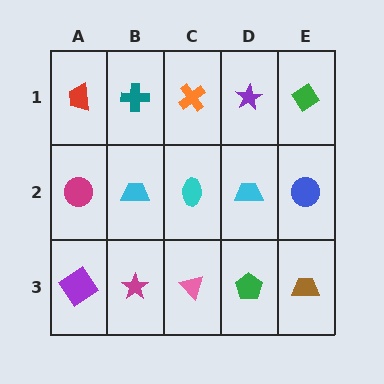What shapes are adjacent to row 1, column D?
A cyan trapezoid (row 2, column D), an orange cross (row 1, column C), a green diamond (row 1, column E).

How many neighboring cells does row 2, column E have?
3.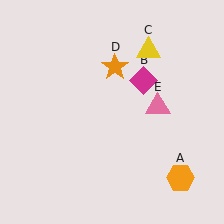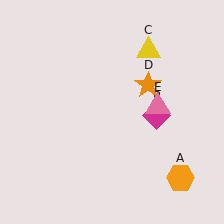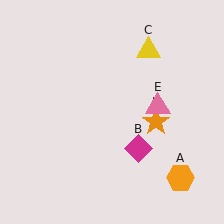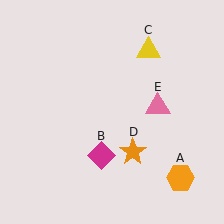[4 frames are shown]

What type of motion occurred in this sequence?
The magenta diamond (object B), orange star (object D) rotated clockwise around the center of the scene.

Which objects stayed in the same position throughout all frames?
Orange hexagon (object A) and yellow triangle (object C) and pink triangle (object E) remained stationary.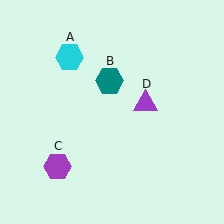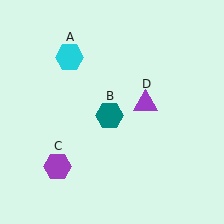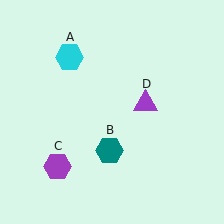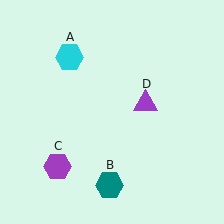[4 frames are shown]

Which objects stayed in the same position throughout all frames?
Cyan hexagon (object A) and purple hexagon (object C) and purple triangle (object D) remained stationary.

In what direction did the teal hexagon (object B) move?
The teal hexagon (object B) moved down.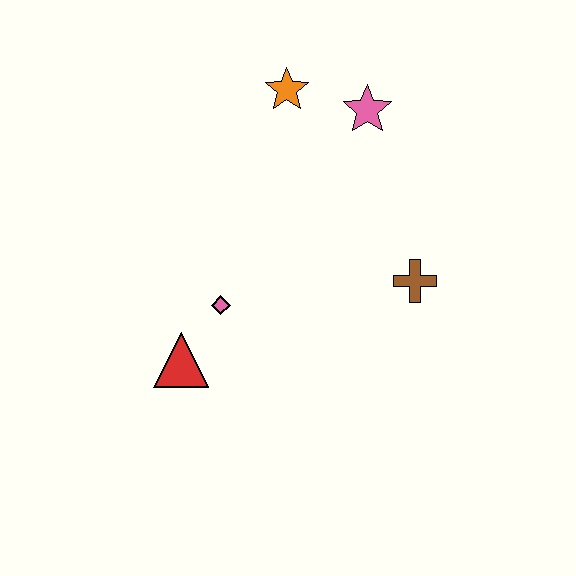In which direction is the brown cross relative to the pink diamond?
The brown cross is to the right of the pink diamond.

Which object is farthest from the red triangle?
The pink star is farthest from the red triangle.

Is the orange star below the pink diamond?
No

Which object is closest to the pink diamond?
The red triangle is closest to the pink diamond.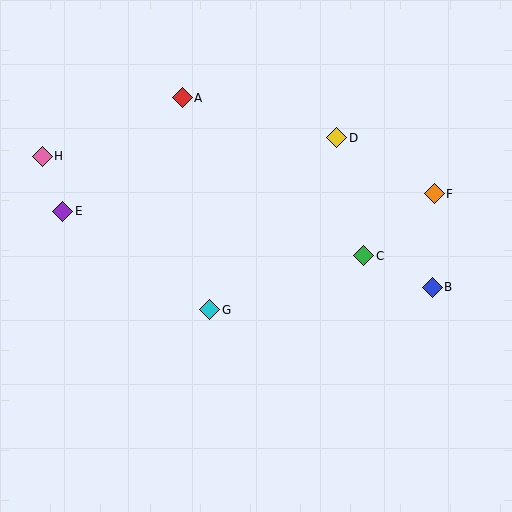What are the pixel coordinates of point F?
Point F is at (434, 194).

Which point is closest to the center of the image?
Point G at (210, 310) is closest to the center.